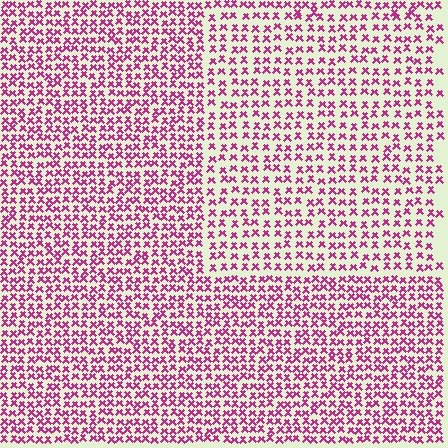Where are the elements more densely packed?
The elements are more densely packed outside the rectangle boundary.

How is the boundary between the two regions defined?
The boundary is defined by a change in element density (approximately 1.5x ratio). All elements are the same color, size, and shape.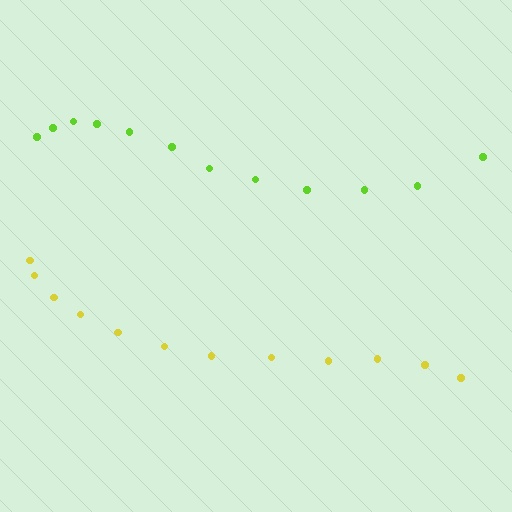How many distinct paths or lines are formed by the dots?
There are 2 distinct paths.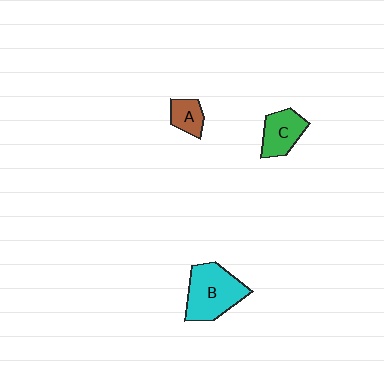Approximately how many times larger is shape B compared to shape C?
Approximately 1.6 times.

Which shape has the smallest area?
Shape A (brown).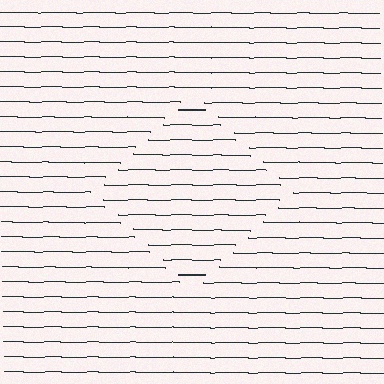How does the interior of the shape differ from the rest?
The interior of the shape contains the same grating, shifted by half a period — the contour is defined by the phase discontinuity where line-ends from the inner and outer gratings abut.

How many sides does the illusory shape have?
4 sides — the line-ends trace a square.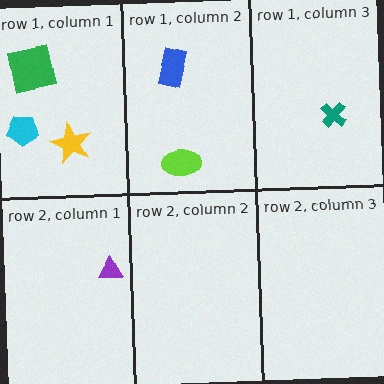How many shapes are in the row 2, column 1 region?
1.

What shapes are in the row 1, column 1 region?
The cyan pentagon, the green square, the yellow star.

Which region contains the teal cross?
The row 1, column 3 region.